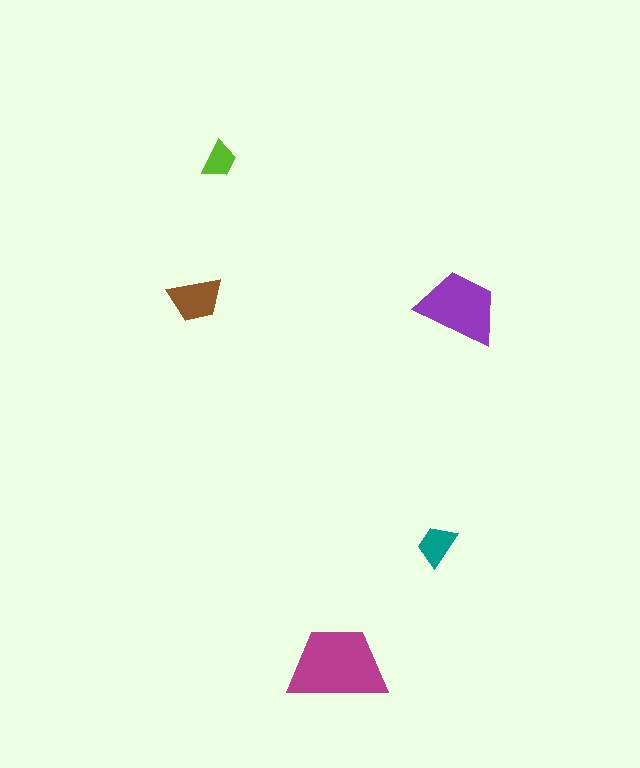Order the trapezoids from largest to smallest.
the magenta one, the purple one, the brown one, the teal one, the lime one.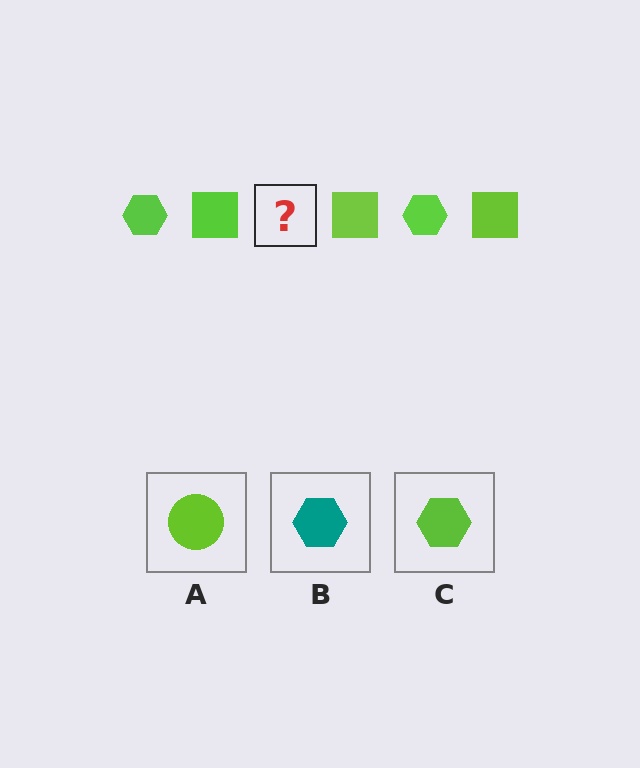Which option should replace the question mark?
Option C.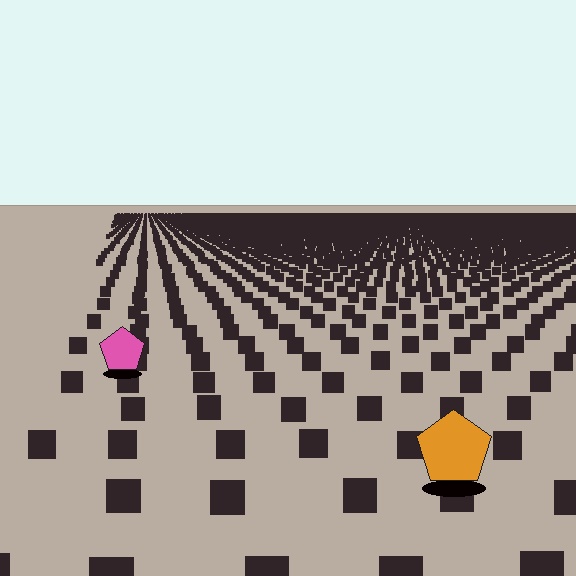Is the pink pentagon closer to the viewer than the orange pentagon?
No. The orange pentagon is closer — you can tell from the texture gradient: the ground texture is coarser near it.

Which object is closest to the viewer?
The orange pentagon is closest. The texture marks near it are larger and more spread out.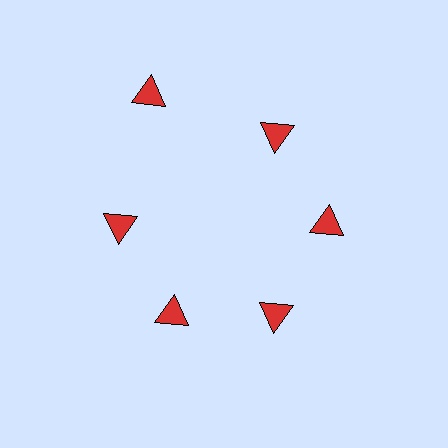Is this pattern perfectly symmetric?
No. The 6 red triangles are arranged in a ring, but one element near the 11 o'clock position is pushed outward from the center, breaking the 6-fold rotational symmetry.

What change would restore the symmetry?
The symmetry would be restored by moving it inward, back onto the ring so that all 6 triangles sit at equal angles and equal distance from the center.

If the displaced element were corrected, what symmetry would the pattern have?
It would have 6-fold rotational symmetry — the pattern would map onto itself every 60 degrees.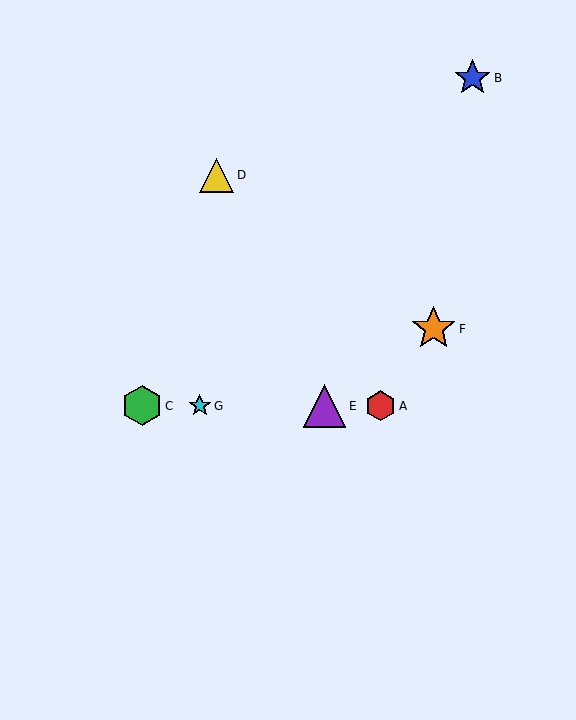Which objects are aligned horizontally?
Objects A, C, E, G are aligned horizontally.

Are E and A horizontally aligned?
Yes, both are at y≈406.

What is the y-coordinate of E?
Object E is at y≈406.